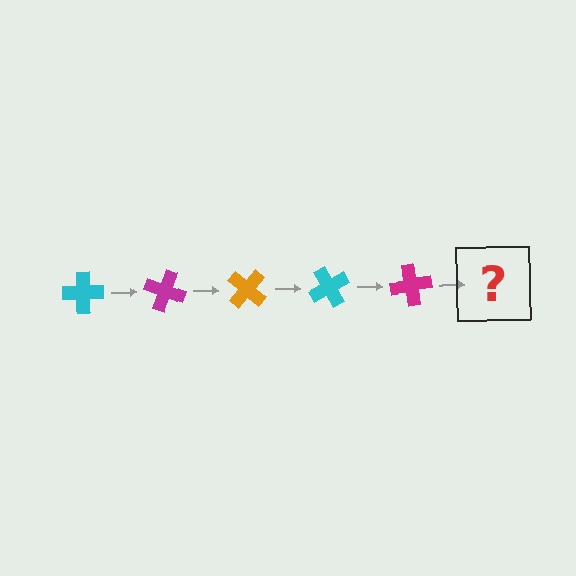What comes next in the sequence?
The next element should be an orange cross, rotated 100 degrees from the start.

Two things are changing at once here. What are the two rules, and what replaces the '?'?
The two rules are that it rotates 20 degrees each step and the color cycles through cyan, magenta, and orange. The '?' should be an orange cross, rotated 100 degrees from the start.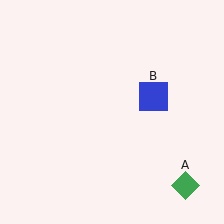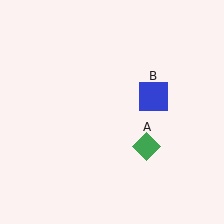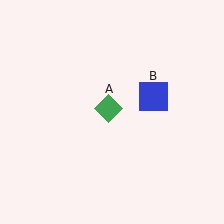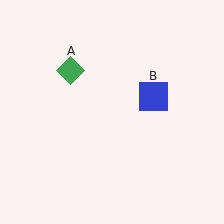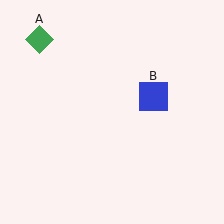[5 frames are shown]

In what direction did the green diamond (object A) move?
The green diamond (object A) moved up and to the left.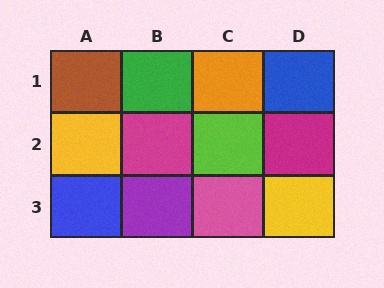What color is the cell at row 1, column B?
Green.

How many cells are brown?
1 cell is brown.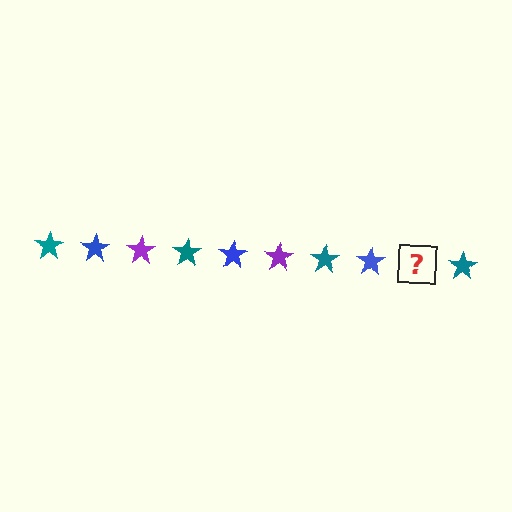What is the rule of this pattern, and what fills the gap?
The rule is that the pattern cycles through teal, blue, purple stars. The gap should be filled with a purple star.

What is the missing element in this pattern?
The missing element is a purple star.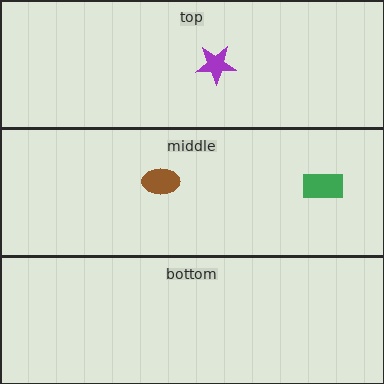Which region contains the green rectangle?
The middle region.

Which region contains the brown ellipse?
The middle region.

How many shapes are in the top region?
1.